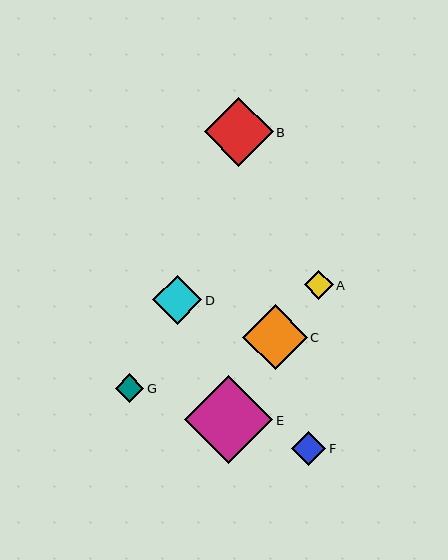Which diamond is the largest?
Diamond E is the largest with a size of approximately 88 pixels.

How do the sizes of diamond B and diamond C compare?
Diamond B and diamond C are approximately the same size.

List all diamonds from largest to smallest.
From largest to smallest: E, B, C, D, F, A, G.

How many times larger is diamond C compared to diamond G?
Diamond C is approximately 2.2 times the size of diamond G.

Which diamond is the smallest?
Diamond G is the smallest with a size of approximately 29 pixels.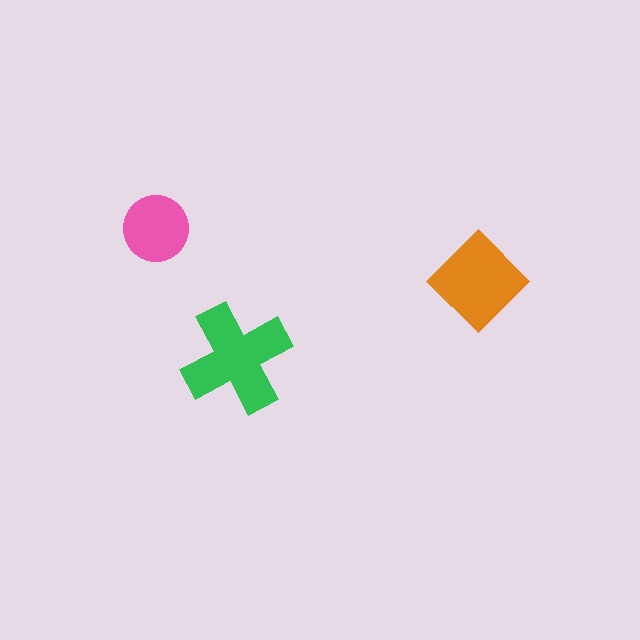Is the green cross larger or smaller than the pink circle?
Larger.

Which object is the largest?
The green cross.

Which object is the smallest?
The pink circle.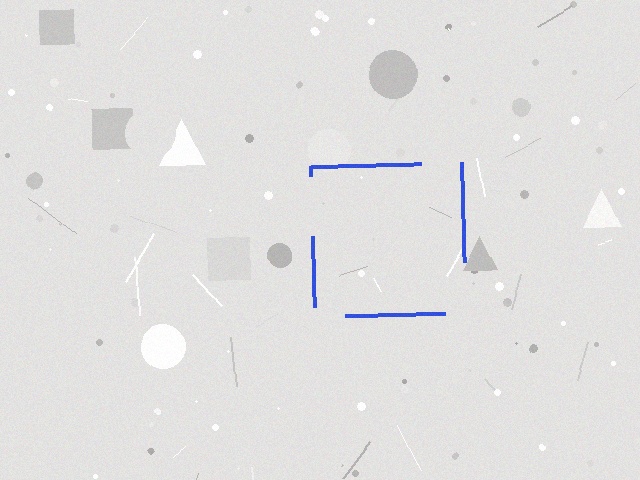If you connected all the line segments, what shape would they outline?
They would outline a square.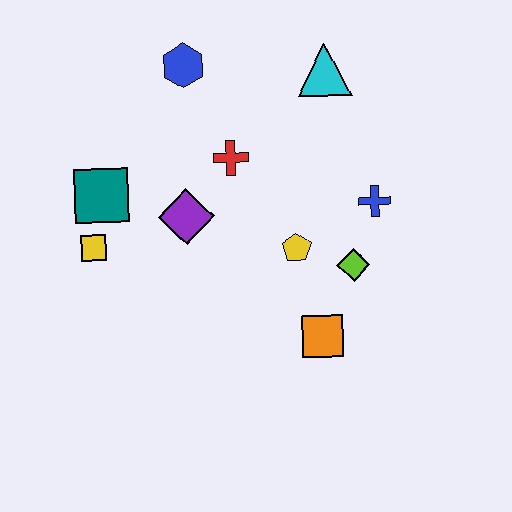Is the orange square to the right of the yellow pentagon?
Yes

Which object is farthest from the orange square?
The blue hexagon is farthest from the orange square.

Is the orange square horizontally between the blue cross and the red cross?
Yes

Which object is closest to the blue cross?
The lime diamond is closest to the blue cross.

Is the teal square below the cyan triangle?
Yes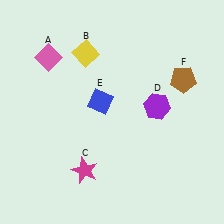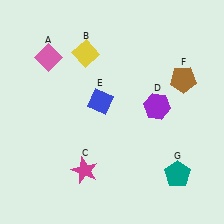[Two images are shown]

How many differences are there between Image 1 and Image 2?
There is 1 difference between the two images.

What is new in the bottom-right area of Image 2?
A teal pentagon (G) was added in the bottom-right area of Image 2.